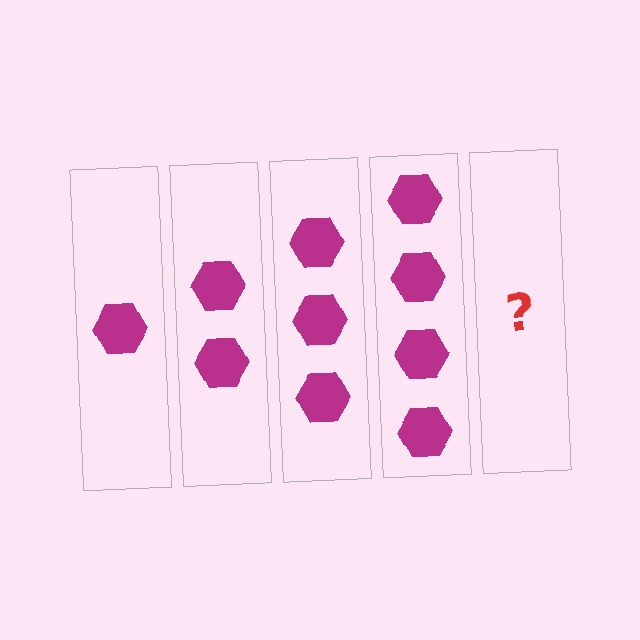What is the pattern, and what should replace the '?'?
The pattern is that each step adds one more hexagon. The '?' should be 5 hexagons.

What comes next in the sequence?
The next element should be 5 hexagons.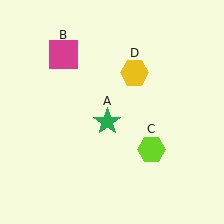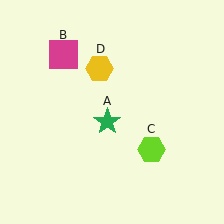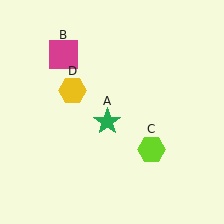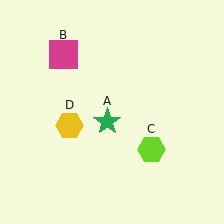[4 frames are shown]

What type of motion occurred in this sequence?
The yellow hexagon (object D) rotated counterclockwise around the center of the scene.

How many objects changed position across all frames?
1 object changed position: yellow hexagon (object D).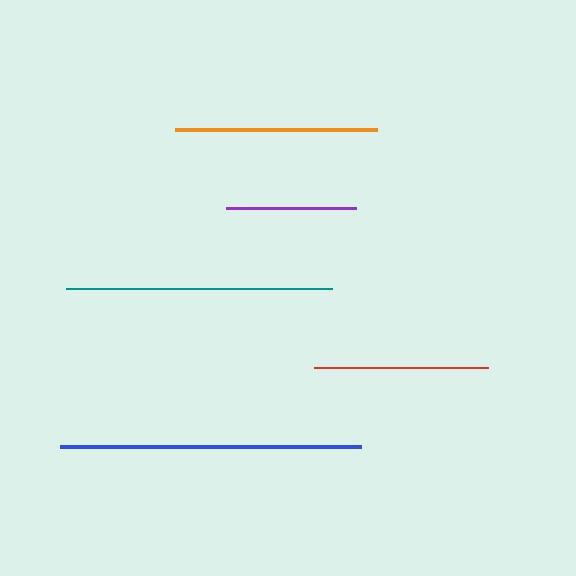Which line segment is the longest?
The blue line is the longest at approximately 301 pixels.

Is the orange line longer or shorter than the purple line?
The orange line is longer than the purple line.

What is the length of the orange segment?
The orange segment is approximately 202 pixels long.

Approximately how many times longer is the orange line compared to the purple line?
The orange line is approximately 1.5 times the length of the purple line.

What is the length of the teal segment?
The teal segment is approximately 266 pixels long.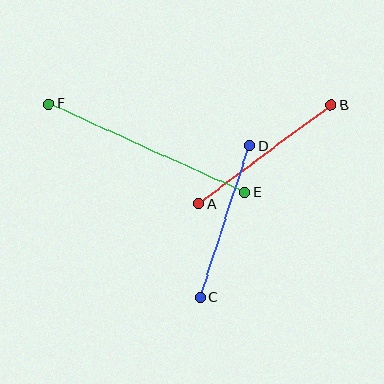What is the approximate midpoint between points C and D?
The midpoint is at approximately (225, 221) pixels.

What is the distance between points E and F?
The distance is approximately 215 pixels.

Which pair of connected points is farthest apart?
Points E and F are farthest apart.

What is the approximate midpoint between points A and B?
The midpoint is at approximately (265, 154) pixels.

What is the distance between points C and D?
The distance is approximately 160 pixels.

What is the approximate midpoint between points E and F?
The midpoint is at approximately (147, 148) pixels.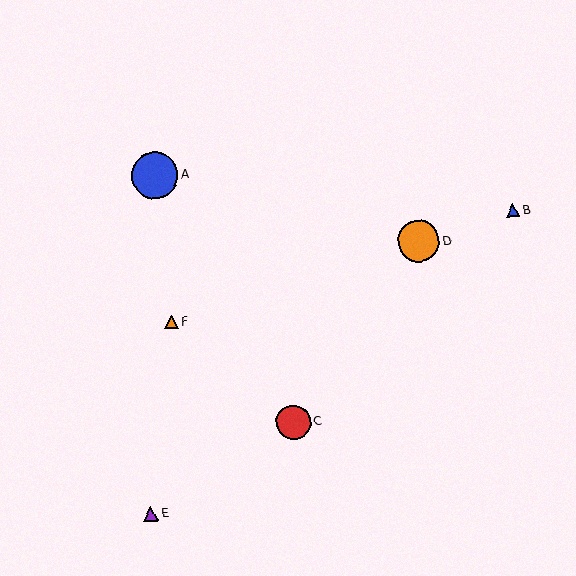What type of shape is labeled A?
Shape A is a blue circle.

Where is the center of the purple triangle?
The center of the purple triangle is at (151, 514).